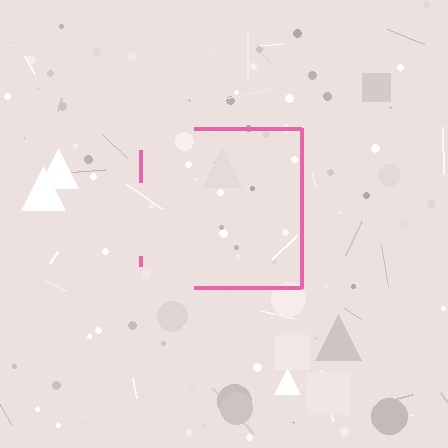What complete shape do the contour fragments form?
The contour fragments form a square.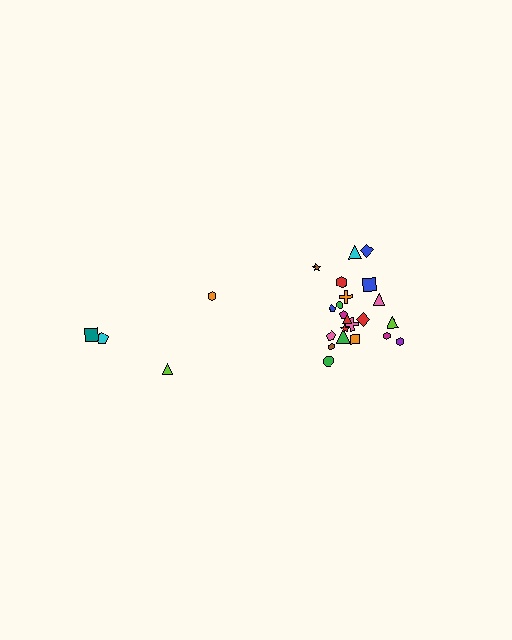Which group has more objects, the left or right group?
The right group.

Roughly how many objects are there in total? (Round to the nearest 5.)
Roughly 25 objects in total.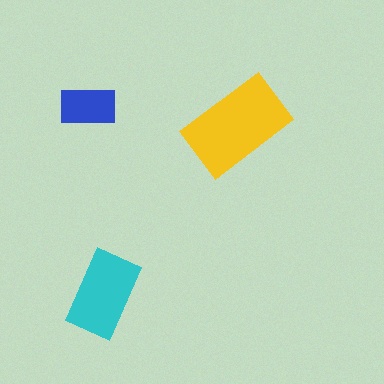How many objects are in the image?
There are 3 objects in the image.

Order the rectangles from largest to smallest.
the yellow one, the cyan one, the blue one.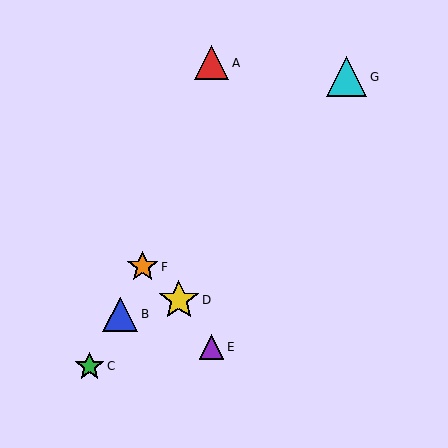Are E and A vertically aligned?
Yes, both are at x≈212.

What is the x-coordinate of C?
Object C is at x≈89.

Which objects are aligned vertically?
Objects A, E are aligned vertically.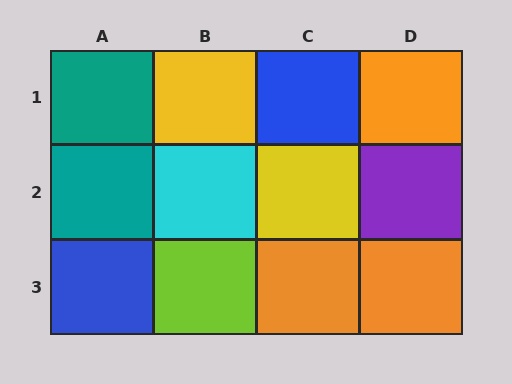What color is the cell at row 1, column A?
Teal.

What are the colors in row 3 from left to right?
Blue, lime, orange, orange.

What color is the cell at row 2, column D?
Purple.